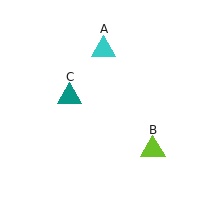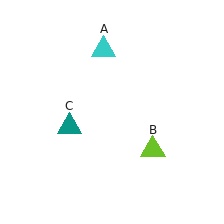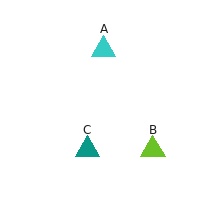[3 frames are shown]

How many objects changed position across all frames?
1 object changed position: teal triangle (object C).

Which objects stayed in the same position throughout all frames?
Cyan triangle (object A) and lime triangle (object B) remained stationary.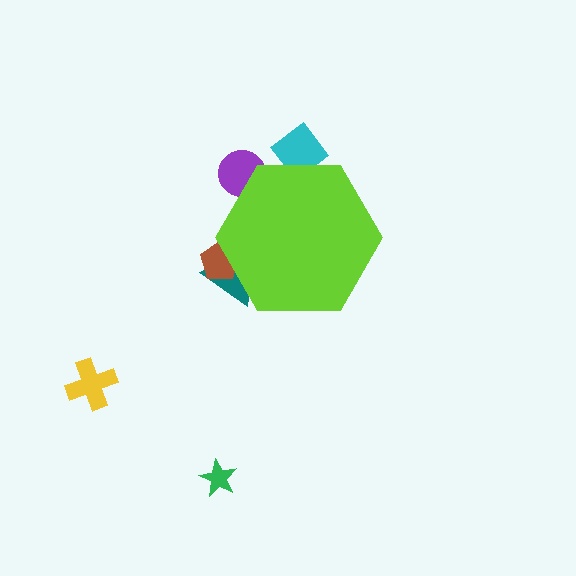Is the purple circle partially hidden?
Yes, the purple circle is partially hidden behind the lime hexagon.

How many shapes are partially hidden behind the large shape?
4 shapes are partially hidden.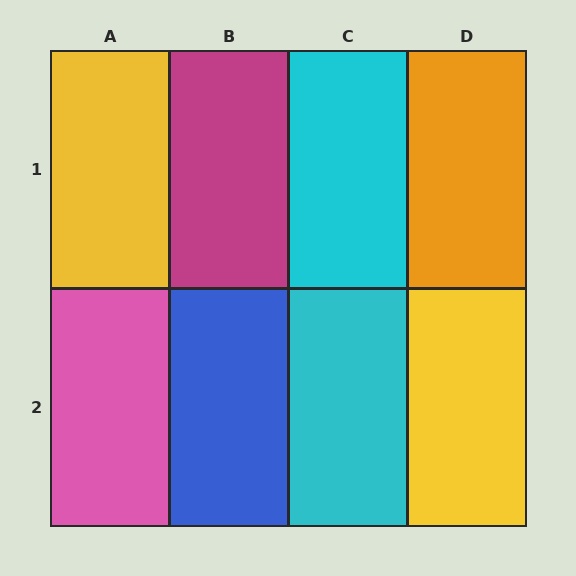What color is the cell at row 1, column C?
Cyan.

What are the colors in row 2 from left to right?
Pink, blue, cyan, yellow.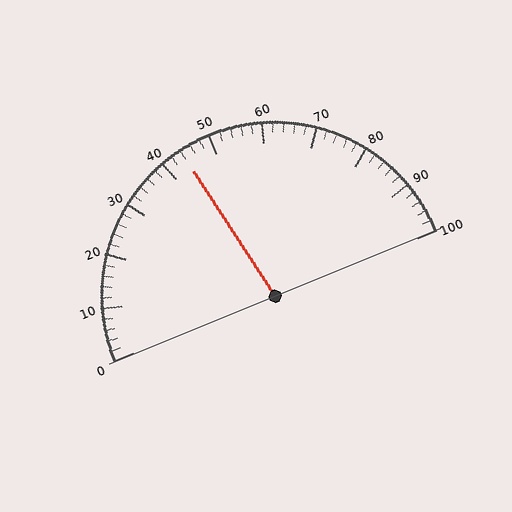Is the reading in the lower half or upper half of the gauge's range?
The reading is in the lower half of the range (0 to 100).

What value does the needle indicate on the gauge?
The needle indicates approximately 44.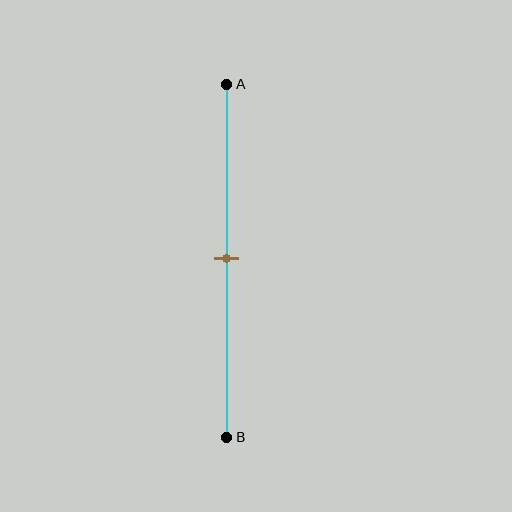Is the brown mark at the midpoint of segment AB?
Yes, the mark is approximately at the midpoint.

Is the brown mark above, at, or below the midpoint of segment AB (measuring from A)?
The brown mark is approximately at the midpoint of segment AB.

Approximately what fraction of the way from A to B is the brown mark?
The brown mark is approximately 50% of the way from A to B.